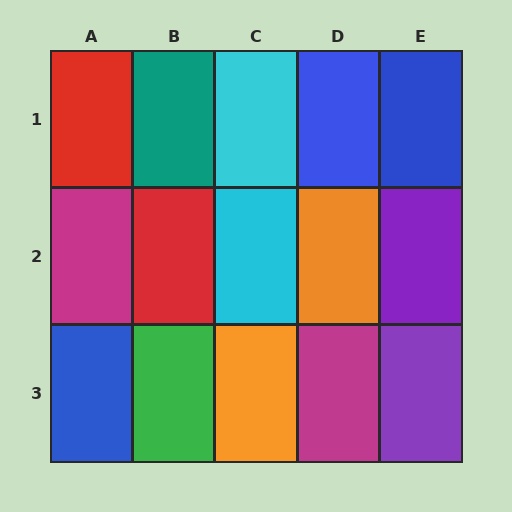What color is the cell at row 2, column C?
Cyan.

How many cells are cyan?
2 cells are cyan.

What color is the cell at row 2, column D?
Orange.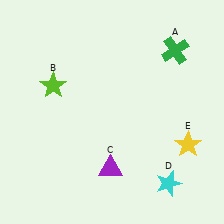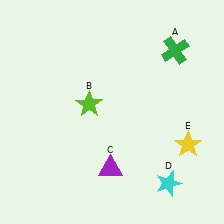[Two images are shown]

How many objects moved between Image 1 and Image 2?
1 object moved between the two images.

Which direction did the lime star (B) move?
The lime star (B) moved right.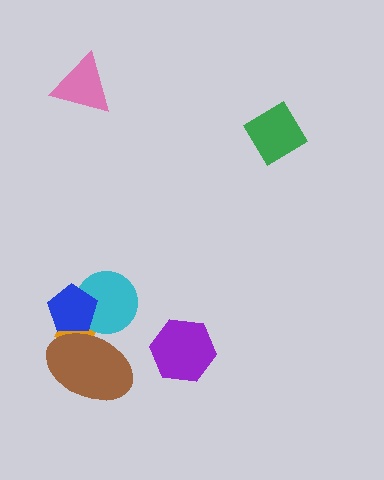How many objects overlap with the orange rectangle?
3 objects overlap with the orange rectangle.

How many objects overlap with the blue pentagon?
3 objects overlap with the blue pentagon.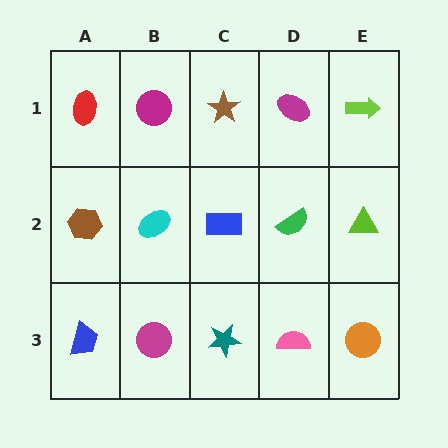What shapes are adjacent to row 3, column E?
A lime triangle (row 2, column E), a pink semicircle (row 3, column D).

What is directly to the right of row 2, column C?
A green semicircle.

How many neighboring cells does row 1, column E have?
2.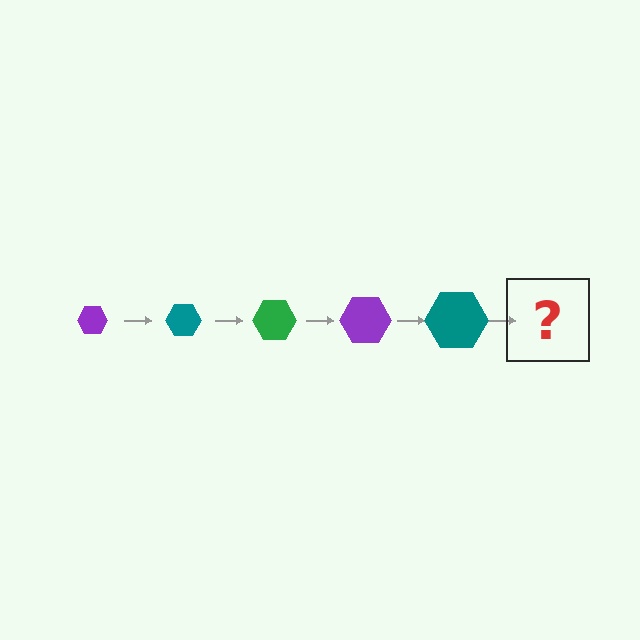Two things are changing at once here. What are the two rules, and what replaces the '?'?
The two rules are that the hexagon grows larger each step and the color cycles through purple, teal, and green. The '?' should be a green hexagon, larger than the previous one.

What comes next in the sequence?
The next element should be a green hexagon, larger than the previous one.